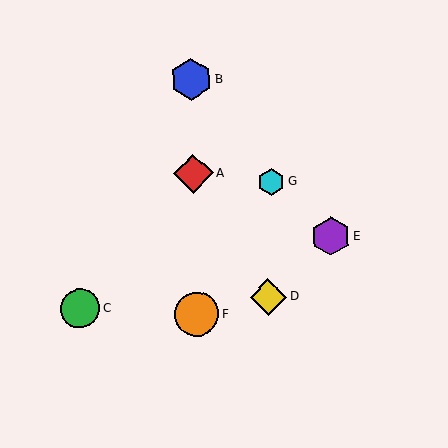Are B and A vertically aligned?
Yes, both are at x≈191.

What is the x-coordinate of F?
Object F is at x≈197.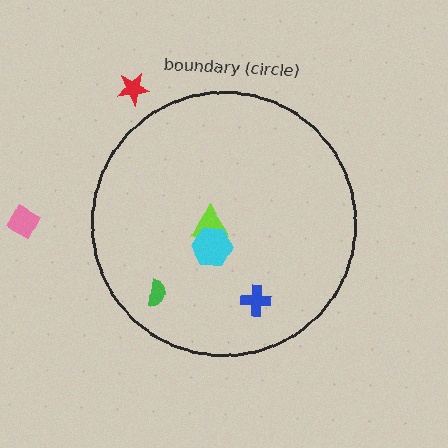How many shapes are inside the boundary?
4 inside, 2 outside.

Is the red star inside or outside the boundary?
Outside.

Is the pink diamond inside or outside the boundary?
Outside.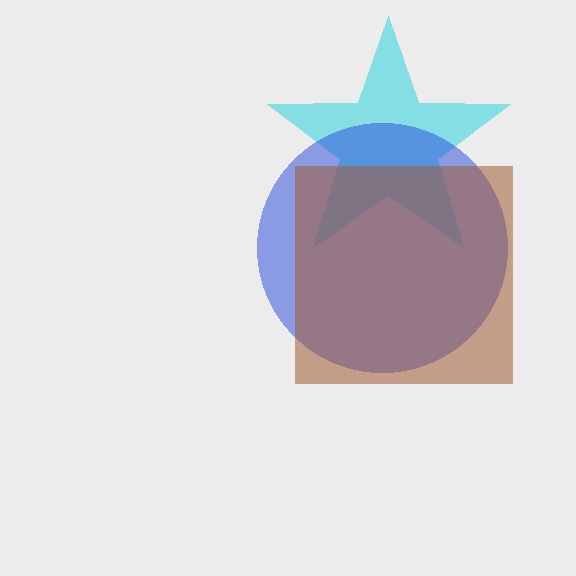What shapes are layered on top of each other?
The layered shapes are: a cyan star, a blue circle, a brown square.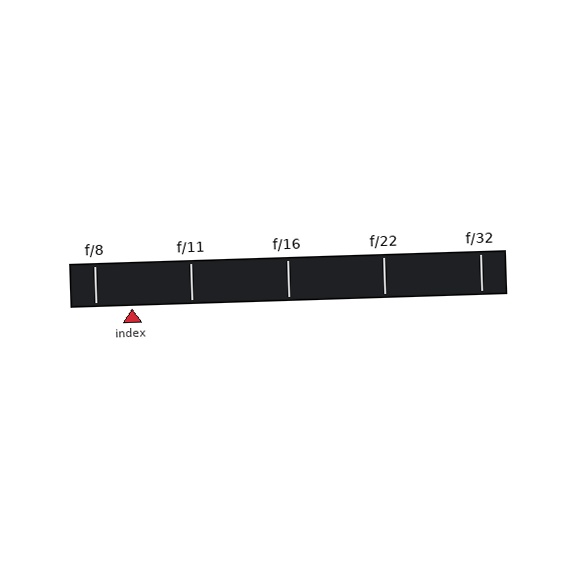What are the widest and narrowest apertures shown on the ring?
The widest aperture shown is f/8 and the narrowest is f/32.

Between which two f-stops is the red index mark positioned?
The index mark is between f/8 and f/11.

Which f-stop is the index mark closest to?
The index mark is closest to f/8.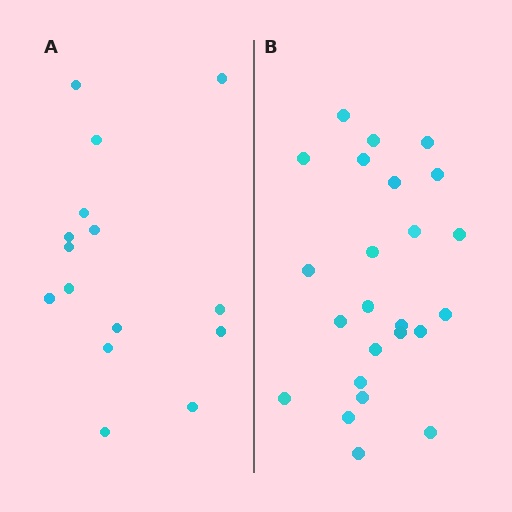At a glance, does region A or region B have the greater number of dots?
Region B (the right region) has more dots.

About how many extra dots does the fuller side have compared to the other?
Region B has roughly 8 or so more dots than region A.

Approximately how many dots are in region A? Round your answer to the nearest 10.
About 20 dots. (The exact count is 15, which rounds to 20.)